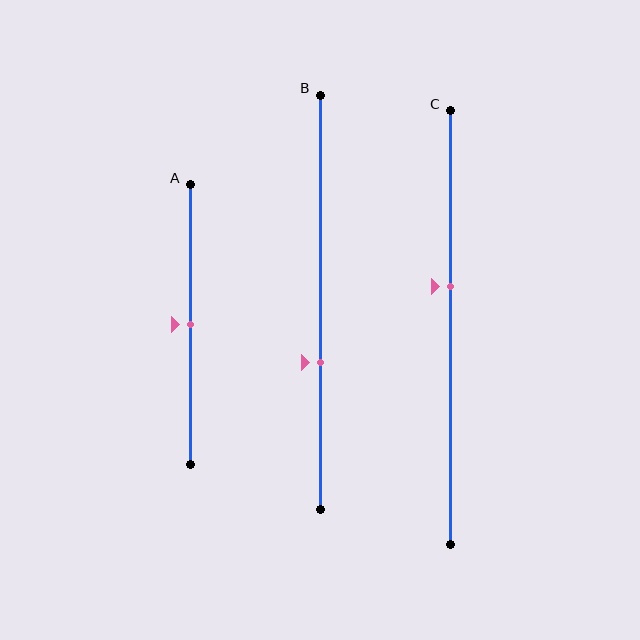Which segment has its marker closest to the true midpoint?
Segment A has its marker closest to the true midpoint.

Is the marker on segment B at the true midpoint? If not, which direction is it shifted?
No, the marker on segment B is shifted downward by about 14% of the segment length.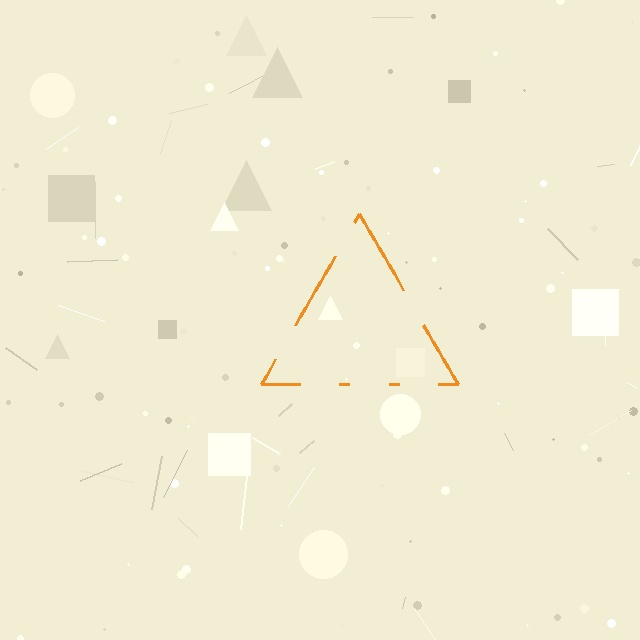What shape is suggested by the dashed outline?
The dashed outline suggests a triangle.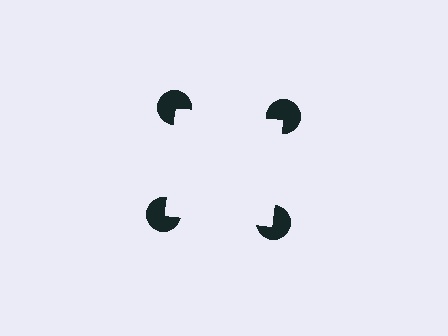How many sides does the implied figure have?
4 sides.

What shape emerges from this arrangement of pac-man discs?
An illusory square — its edges are inferred from the aligned wedge cuts in the pac-man discs, not physically drawn.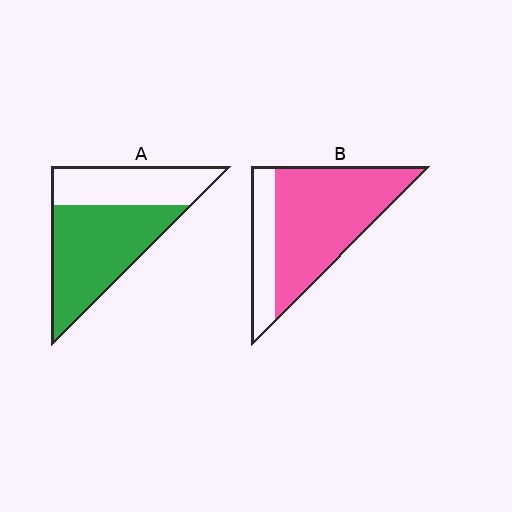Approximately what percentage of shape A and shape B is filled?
A is approximately 60% and B is approximately 75%.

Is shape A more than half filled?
Yes.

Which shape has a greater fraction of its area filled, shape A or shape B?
Shape B.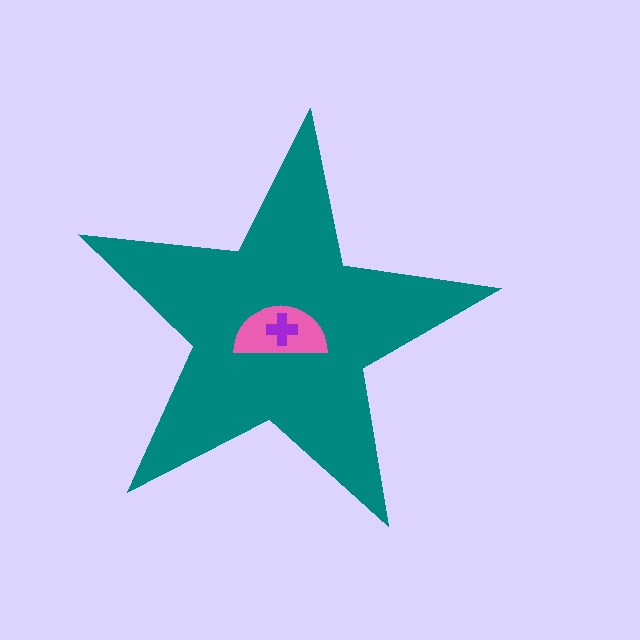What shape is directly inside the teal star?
The pink semicircle.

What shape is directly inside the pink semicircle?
The purple cross.